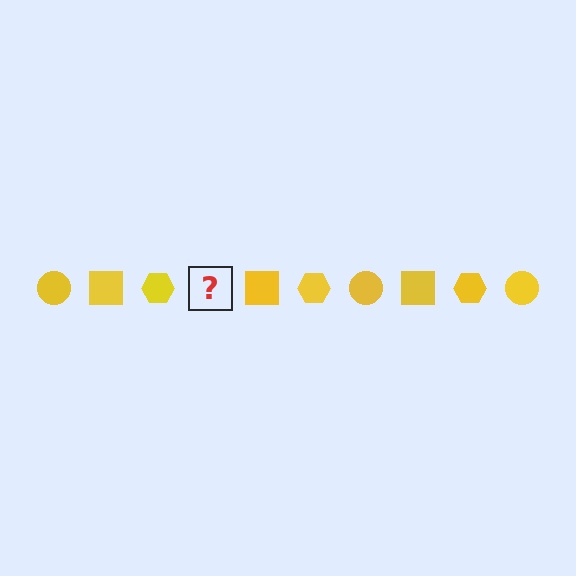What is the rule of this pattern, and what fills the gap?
The rule is that the pattern cycles through circle, square, hexagon shapes in yellow. The gap should be filled with a yellow circle.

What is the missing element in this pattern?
The missing element is a yellow circle.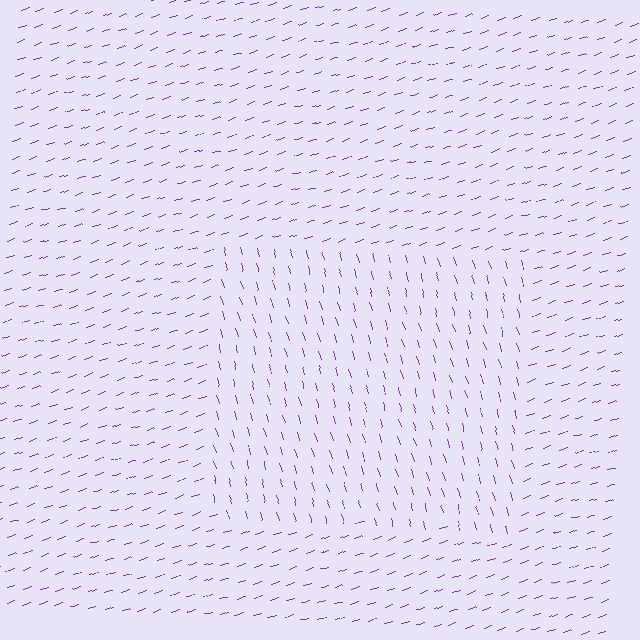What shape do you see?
I see a rectangle.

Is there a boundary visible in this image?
Yes, there is a texture boundary formed by a change in line orientation.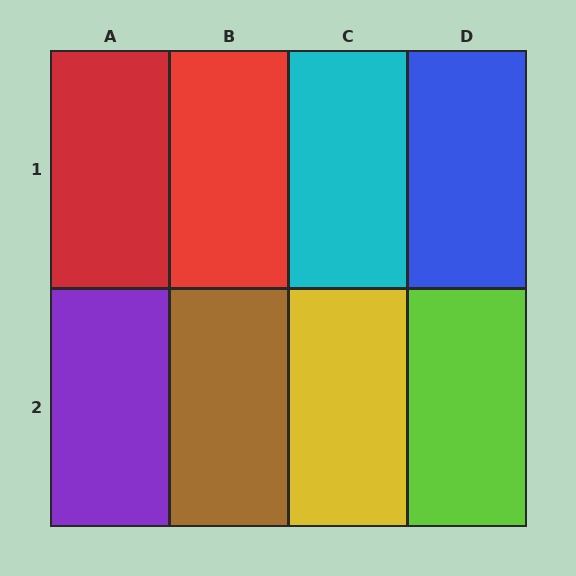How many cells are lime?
1 cell is lime.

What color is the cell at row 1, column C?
Cyan.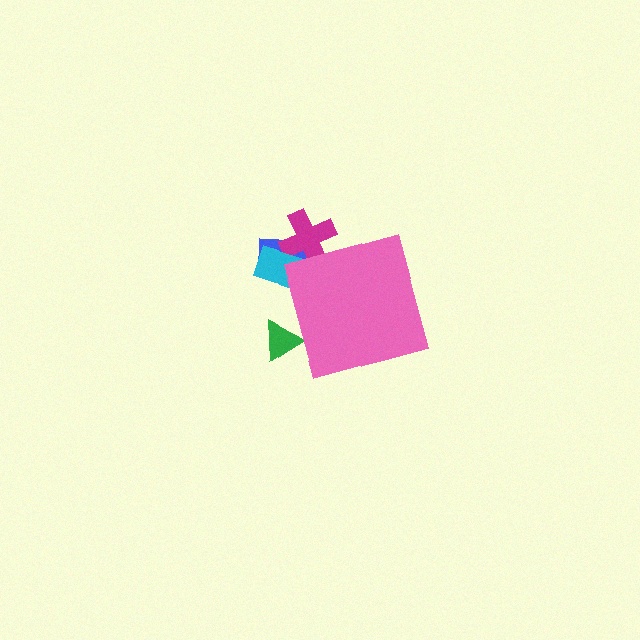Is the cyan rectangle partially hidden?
Yes, the cyan rectangle is partially hidden behind the pink diamond.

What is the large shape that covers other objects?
A pink diamond.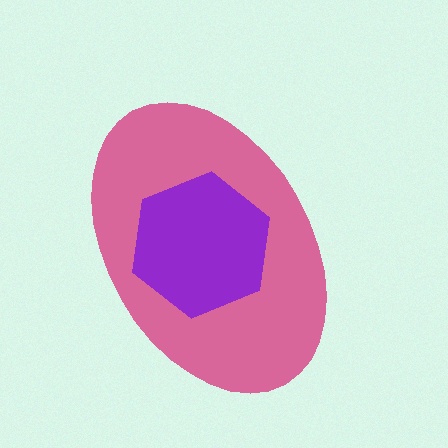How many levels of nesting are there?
2.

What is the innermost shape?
The purple hexagon.